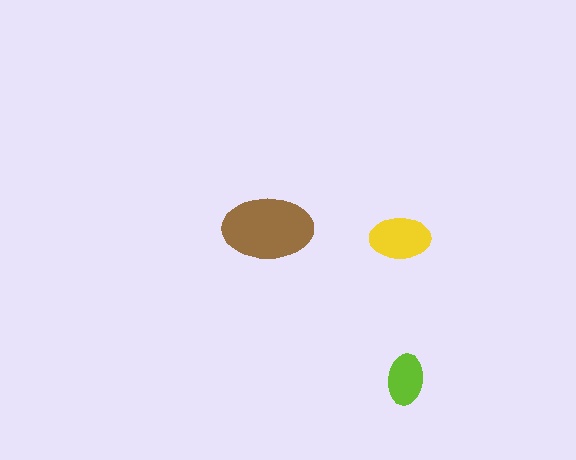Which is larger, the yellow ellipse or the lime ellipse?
The yellow one.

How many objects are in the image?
There are 3 objects in the image.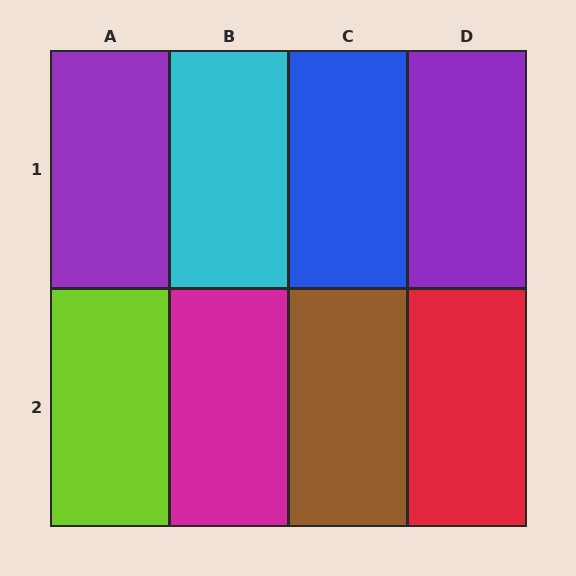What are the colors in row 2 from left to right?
Lime, magenta, brown, red.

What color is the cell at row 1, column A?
Purple.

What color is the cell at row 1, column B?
Cyan.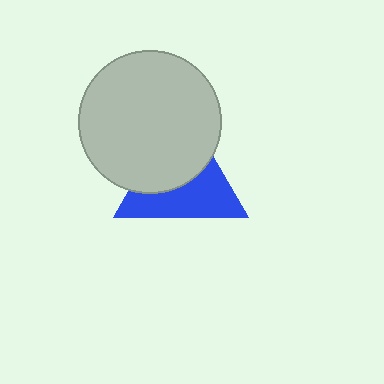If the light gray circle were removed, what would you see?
You would see the complete blue triangle.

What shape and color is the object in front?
The object in front is a light gray circle.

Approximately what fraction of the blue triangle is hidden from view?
Roughly 50% of the blue triangle is hidden behind the light gray circle.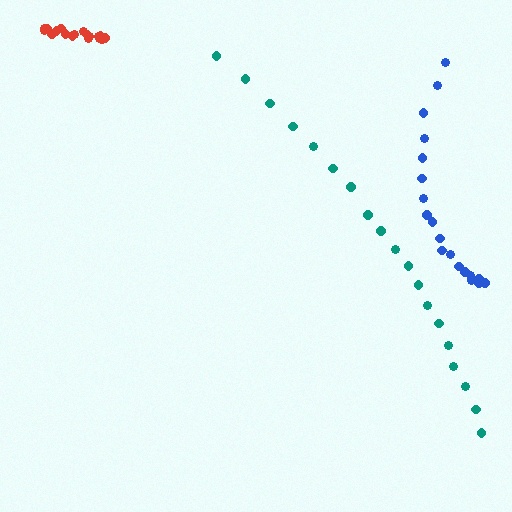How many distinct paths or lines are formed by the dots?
There are 3 distinct paths.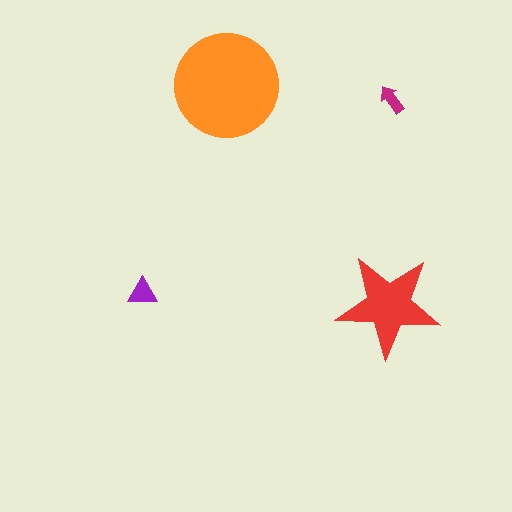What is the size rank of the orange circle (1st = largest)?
1st.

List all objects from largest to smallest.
The orange circle, the red star, the purple triangle, the magenta arrow.